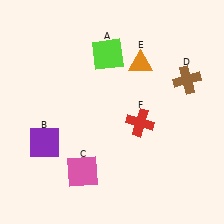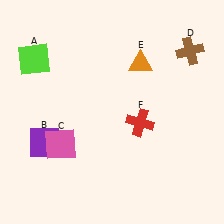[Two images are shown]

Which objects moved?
The objects that moved are: the lime square (A), the pink square (C), the brown cross (D).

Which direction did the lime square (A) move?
The lime square (A) moved left.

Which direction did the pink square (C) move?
The pink square (C) moved up.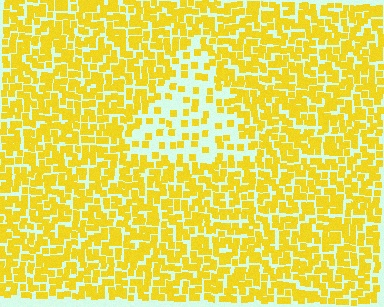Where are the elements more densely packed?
The elements are more densely packed outside the triangle boundary.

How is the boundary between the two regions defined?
The boundary is defined by a change in element density (approximately 2.6x ratio). All elements are the same color, size, and shape.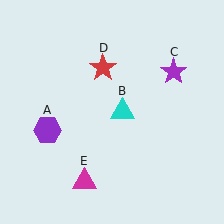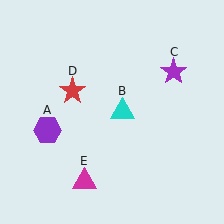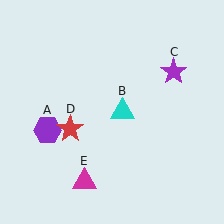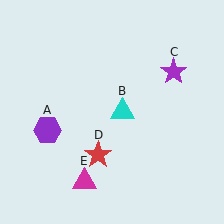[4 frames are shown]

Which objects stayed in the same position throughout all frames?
Purple hexagon (object A) and cyan triangle (object B) and purple star (object C) and magenta triangle (object E) remained stationary.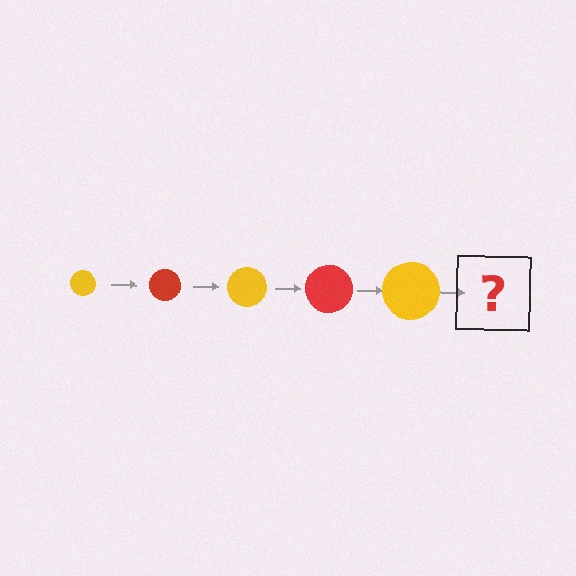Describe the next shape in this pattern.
It should be a red circle, larger than the previous one.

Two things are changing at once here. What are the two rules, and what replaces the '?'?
The two rules are that the circle grows larger each step and the color cycles through yellow and red. The '?' should be a red circle, larger than the previous one.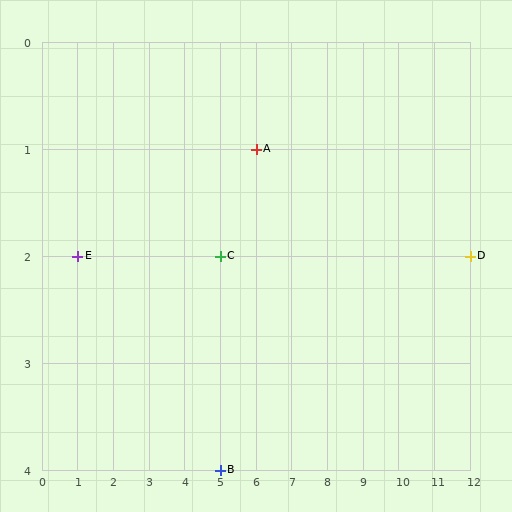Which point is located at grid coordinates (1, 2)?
Point E is at (1, 2).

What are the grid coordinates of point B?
Point B is at grid coordinates (5, 4).